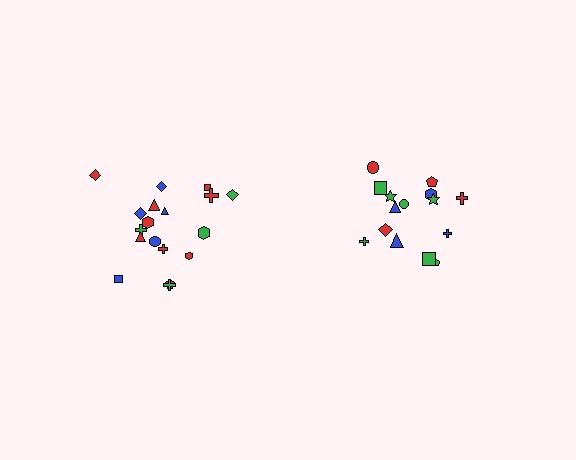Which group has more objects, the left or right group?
The left group.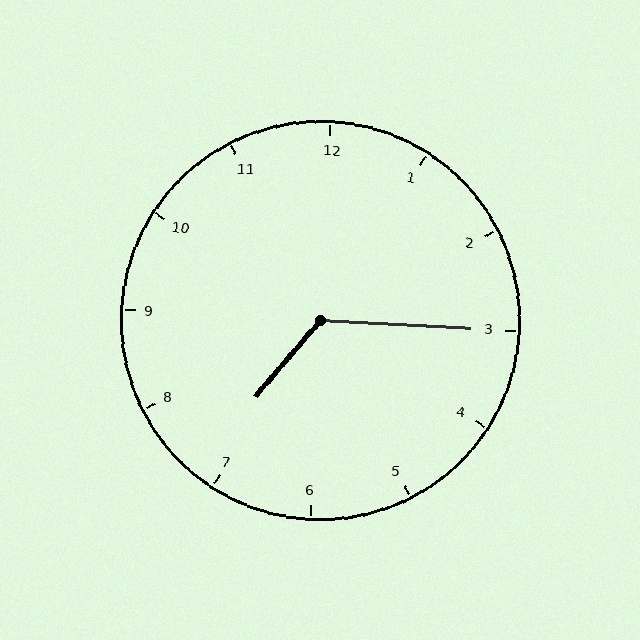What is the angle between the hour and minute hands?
Approximately 128 degrees.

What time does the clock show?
7:15.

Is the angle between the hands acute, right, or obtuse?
It is obtuse.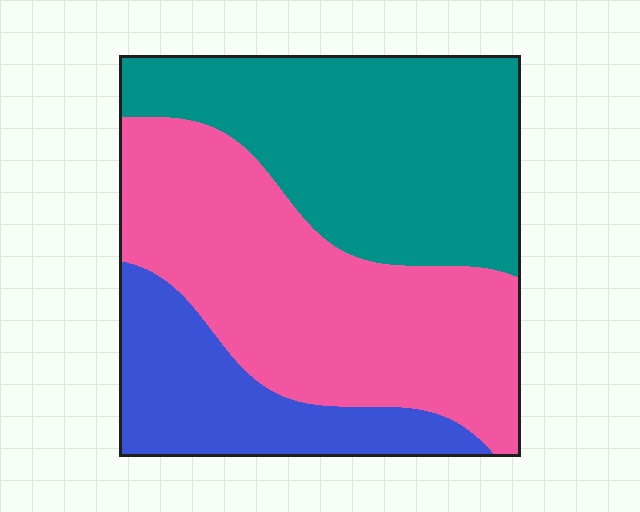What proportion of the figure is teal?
Teal covers around 40% of the figure.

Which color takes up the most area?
Pink, at roughly 45%.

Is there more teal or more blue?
Teal.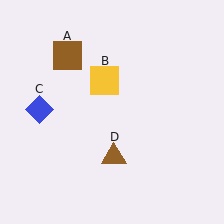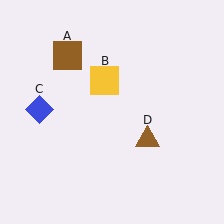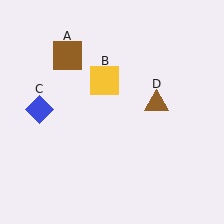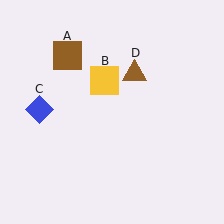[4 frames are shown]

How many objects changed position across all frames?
1 object changed position: brown triangle (object D).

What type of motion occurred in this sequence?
The brown triangle (object D) rotated counterclockwise around the center of the scene.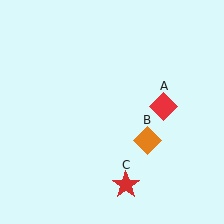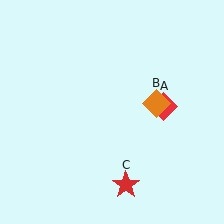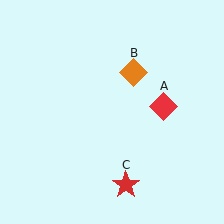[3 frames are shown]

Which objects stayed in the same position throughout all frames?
Red diamond (object A) and red star (object C) remained stationary.